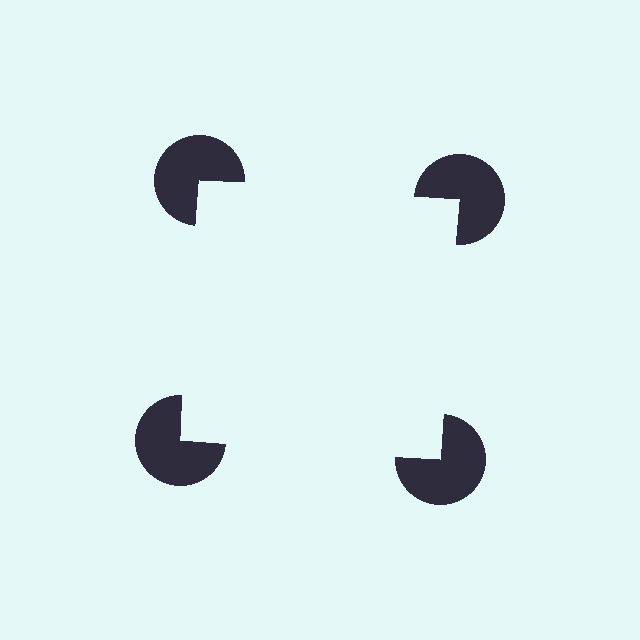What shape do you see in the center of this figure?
An illusory square — its edges are inferred from the aligned wedge cuts in the pac-man discs, not physically drawn.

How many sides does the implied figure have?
4 sides.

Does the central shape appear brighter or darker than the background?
It typically appears slightly brighter than the background, even though no actual brightness change is drawn.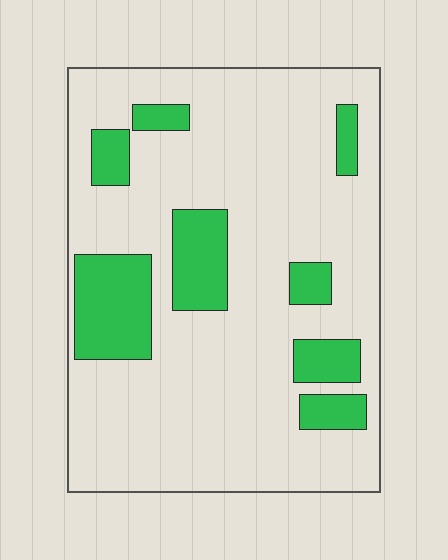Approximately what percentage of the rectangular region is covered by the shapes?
Approximately 20%.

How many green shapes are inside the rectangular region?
8.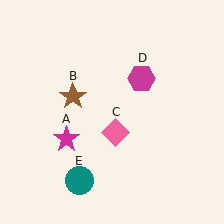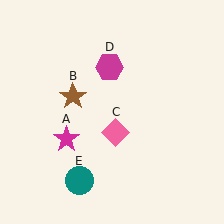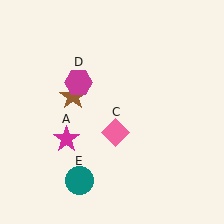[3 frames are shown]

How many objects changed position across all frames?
1 object changed position: magenta hexagon (object D).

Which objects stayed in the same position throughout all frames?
Magenta star (object A) and brown star (object B) and pink diamond (object C) and teal circle (object E) remained stationary.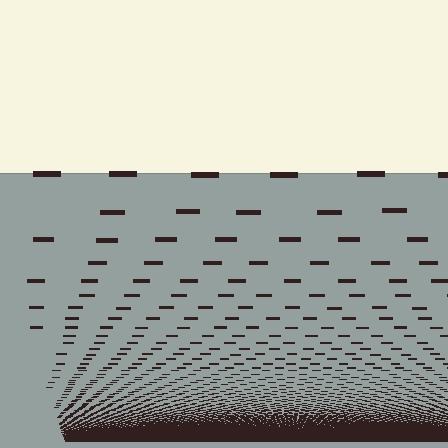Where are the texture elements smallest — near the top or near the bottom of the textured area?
Near the bottom.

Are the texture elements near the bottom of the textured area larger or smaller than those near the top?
Smaller. The gradient is inverted — elements near the bottom are smaller and denser.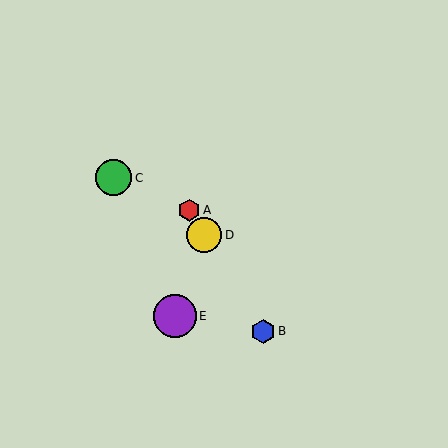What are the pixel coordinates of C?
Object C is at (113, 178).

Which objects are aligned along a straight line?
Objects A, B, D are aligned along a straight line.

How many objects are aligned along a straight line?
3 objects (A, B, D) are aligned along a straight line.